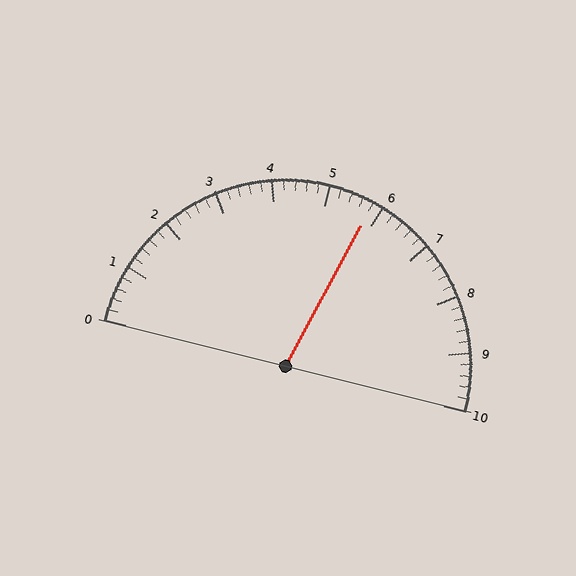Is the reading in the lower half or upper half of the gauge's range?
The reading is in the upper half of the range (0 to 10).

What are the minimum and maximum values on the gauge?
The gauge ranges from 0 to 10.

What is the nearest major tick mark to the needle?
The nearest major tick mark is 6.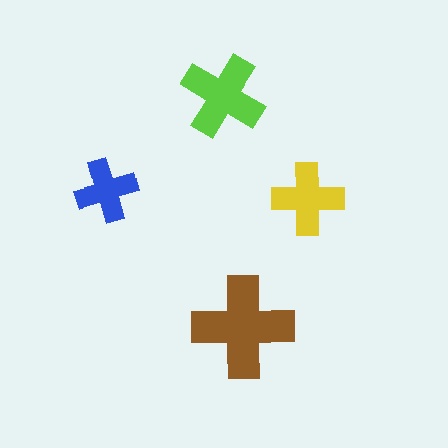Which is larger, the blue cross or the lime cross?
The lime one.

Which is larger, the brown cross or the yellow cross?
The brown one.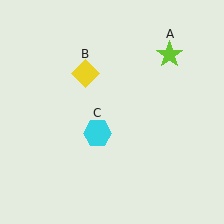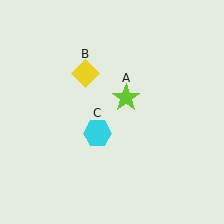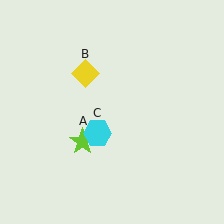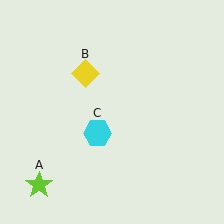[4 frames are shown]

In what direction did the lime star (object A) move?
The lime star (object A) moved down and to the left.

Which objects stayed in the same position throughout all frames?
Yellow diamond (object B) and cyan hexagon (object C) remained stationary.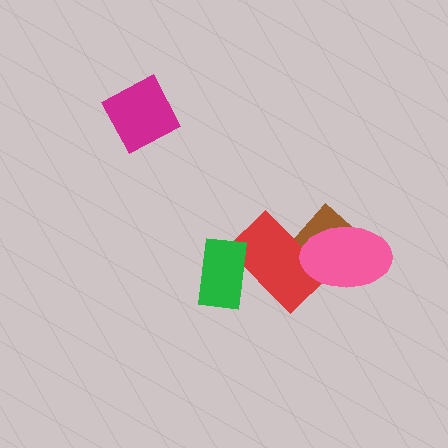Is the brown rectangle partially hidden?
Yes, it is partially covered by another shape.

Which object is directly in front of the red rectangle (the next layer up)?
The pink ellipse is directly in front of the red rectangle.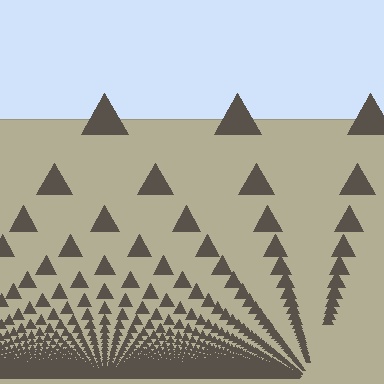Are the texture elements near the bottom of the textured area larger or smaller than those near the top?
Smaller. The gradient is inverted — elements near the bottom are smaller and denser.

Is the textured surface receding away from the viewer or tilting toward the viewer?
The surface appears to tilt toward the viewer. Texture elements get larger and sparser toward the top.